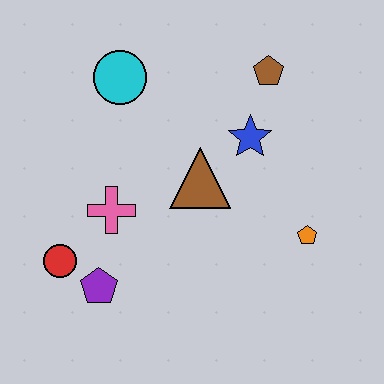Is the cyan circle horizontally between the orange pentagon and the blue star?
No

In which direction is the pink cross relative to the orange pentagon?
The pink cross is to the left of the orange pentagon.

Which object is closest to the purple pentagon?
The red circle is closest to the purple pentagon.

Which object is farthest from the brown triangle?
The red circle is farthest from the brown triangle.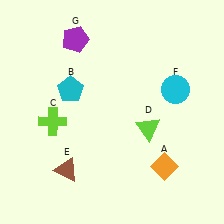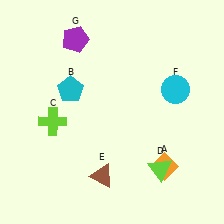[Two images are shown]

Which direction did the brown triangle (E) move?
The brown triangle (E) moved right.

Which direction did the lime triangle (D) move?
The lime triangle (D) moved down.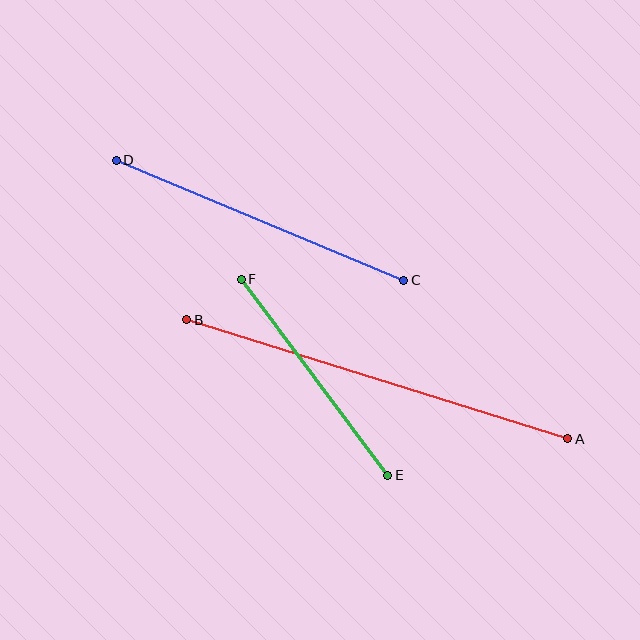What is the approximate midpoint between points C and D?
The midpoint is at approximately (260, 220) pixels.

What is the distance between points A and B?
The distance is approximately 399 pixels.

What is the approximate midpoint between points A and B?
The midpoint is at approximately (377, 379) pixels.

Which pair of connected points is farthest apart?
Points A and B are farthest apart.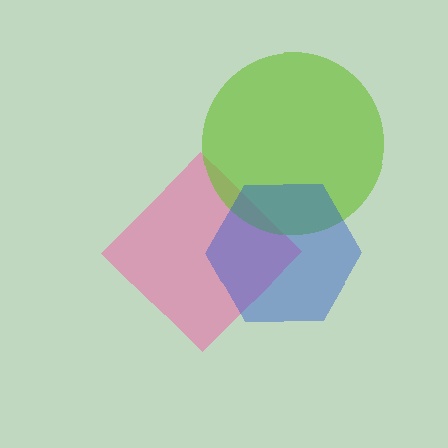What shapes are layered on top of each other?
The layered shapes are: a pink diamond, a lime circle, a blue hexagon.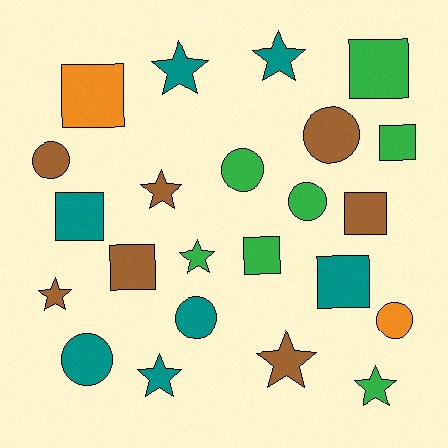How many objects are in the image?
There are 23 objects.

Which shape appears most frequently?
Square, with 8 objects.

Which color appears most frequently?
Brown, with 7 objects.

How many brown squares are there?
There are 2 brown squares.